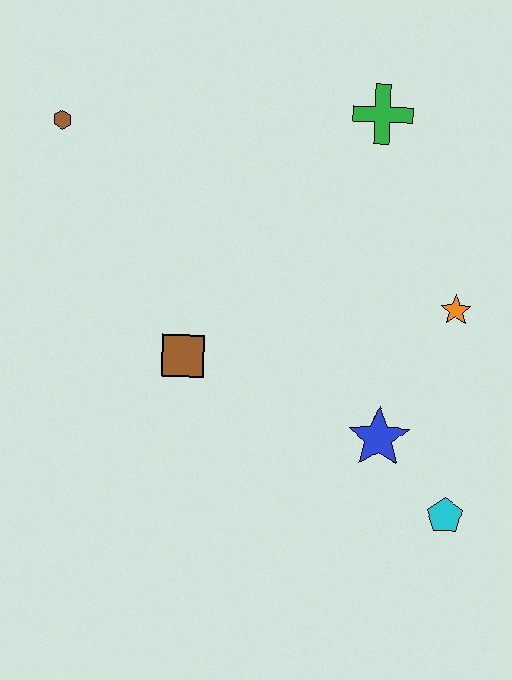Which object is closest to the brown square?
The blue star is closest to the brown square.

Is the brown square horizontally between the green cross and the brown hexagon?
Yes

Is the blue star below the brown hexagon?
Yes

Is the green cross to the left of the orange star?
Yes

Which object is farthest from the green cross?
The cyan pentagon is farthest from the green cross.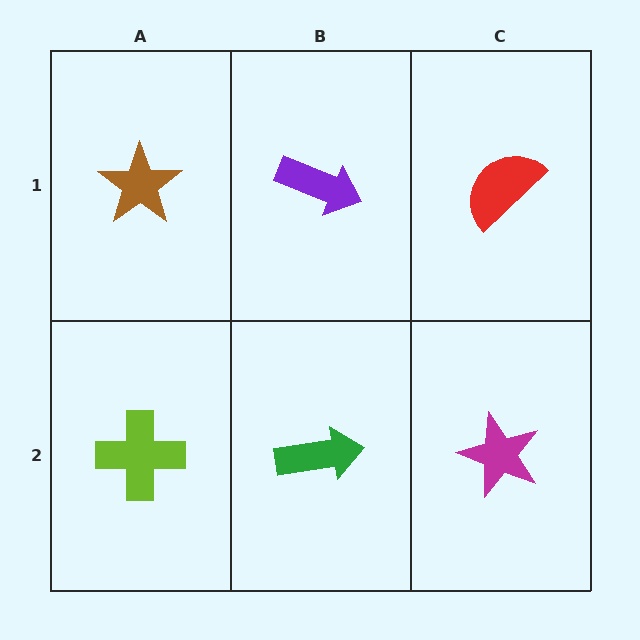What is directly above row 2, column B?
A purple arrow.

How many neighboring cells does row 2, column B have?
3.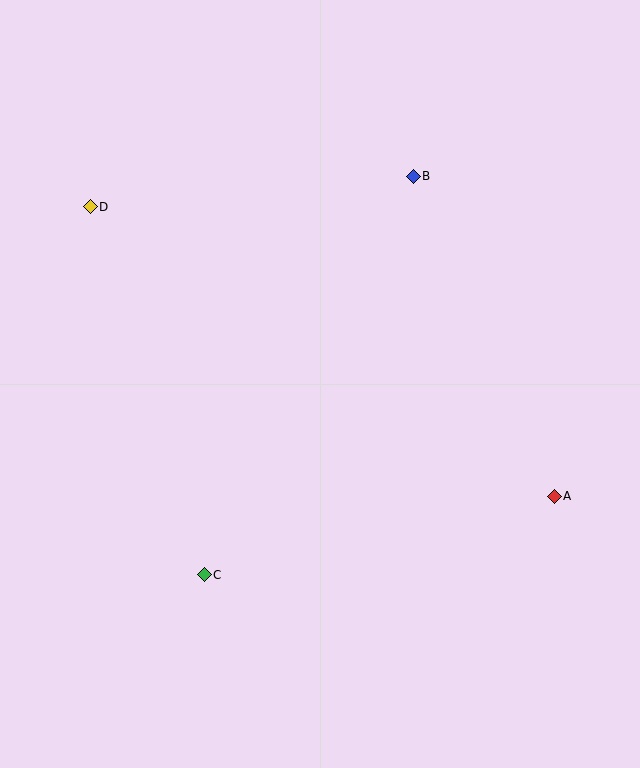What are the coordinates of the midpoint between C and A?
The midpoint between C and A is at (379, 536).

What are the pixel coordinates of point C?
Point C is at (204, 575).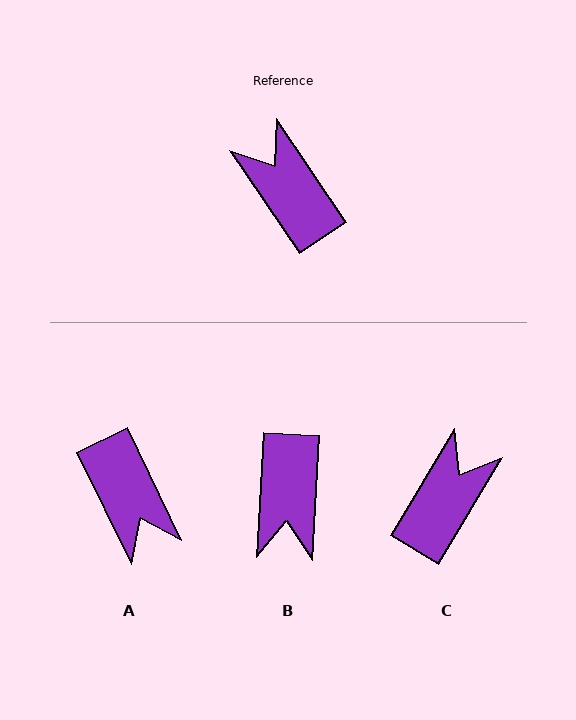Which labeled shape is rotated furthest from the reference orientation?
A, about 172 degrees away.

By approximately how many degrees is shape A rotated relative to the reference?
Approximately 172 degrees counter-clockwise.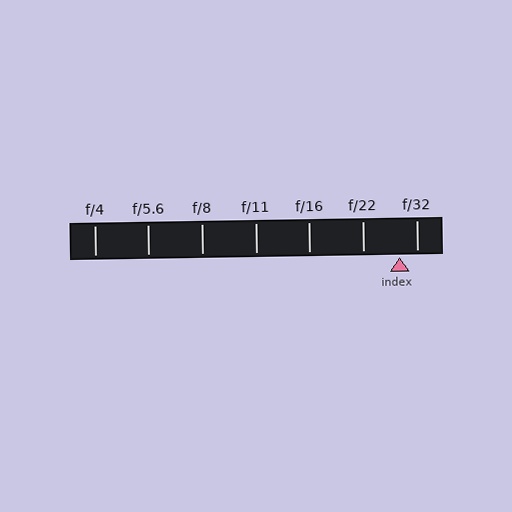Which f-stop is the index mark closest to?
The index mark is closest to f/32.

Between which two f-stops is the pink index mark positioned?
The index mark is between f/22 and f/32.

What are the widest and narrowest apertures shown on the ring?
The widest aperture shown is f/4 and the narrowest is f/32.